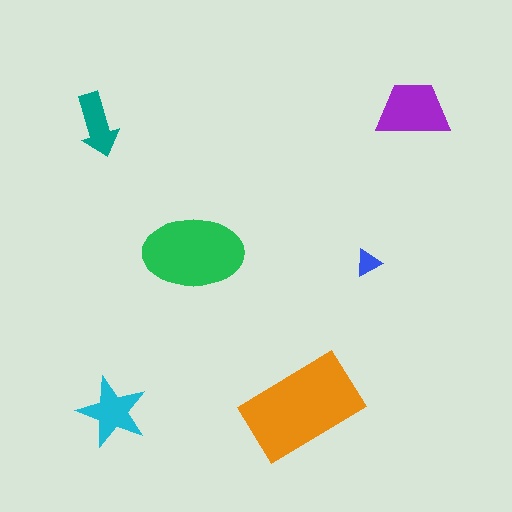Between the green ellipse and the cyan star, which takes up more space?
The green ellipse.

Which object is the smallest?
The blue triangle.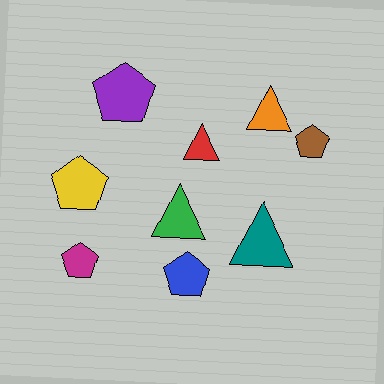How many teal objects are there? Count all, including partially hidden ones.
There is 1 teal object.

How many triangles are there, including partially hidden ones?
There are 4 triangles.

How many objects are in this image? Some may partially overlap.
There are 9 objects.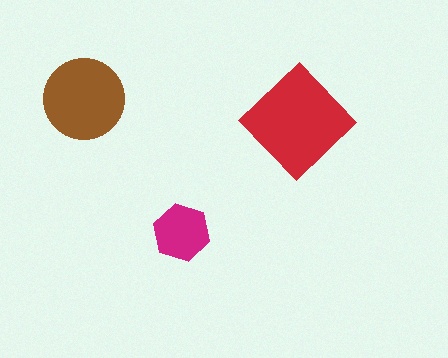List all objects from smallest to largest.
The magenta hexagon, the brown circle, the red diamond.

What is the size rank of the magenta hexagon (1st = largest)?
3rd.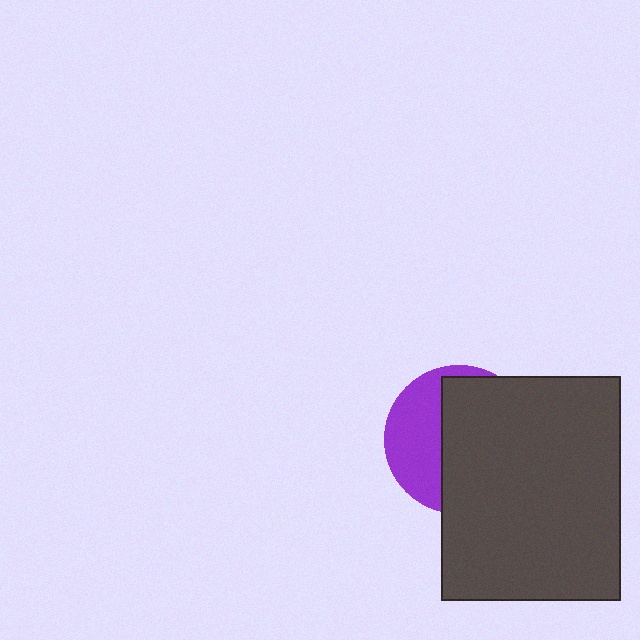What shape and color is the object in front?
The object in front is a dark gray rectangle.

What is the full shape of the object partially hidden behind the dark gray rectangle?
The partially hidden object is a purple circle.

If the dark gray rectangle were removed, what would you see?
You would see the complete purple circle.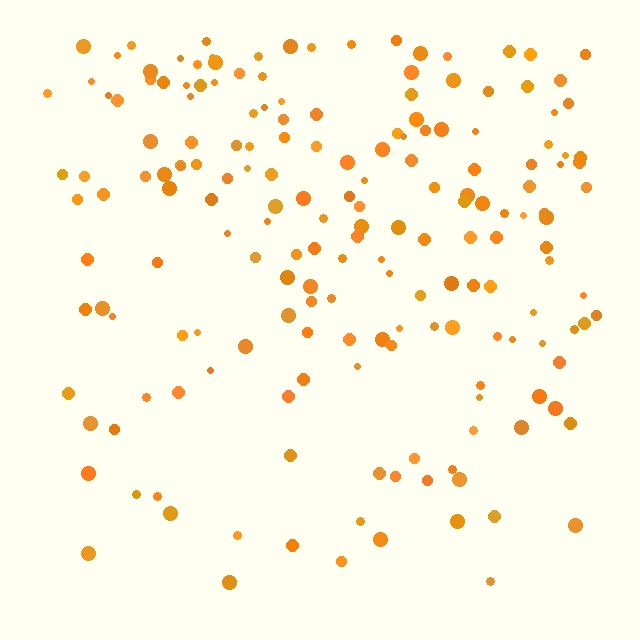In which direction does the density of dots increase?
From bottom to top, with the top side densest.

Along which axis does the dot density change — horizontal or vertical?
Vertical.